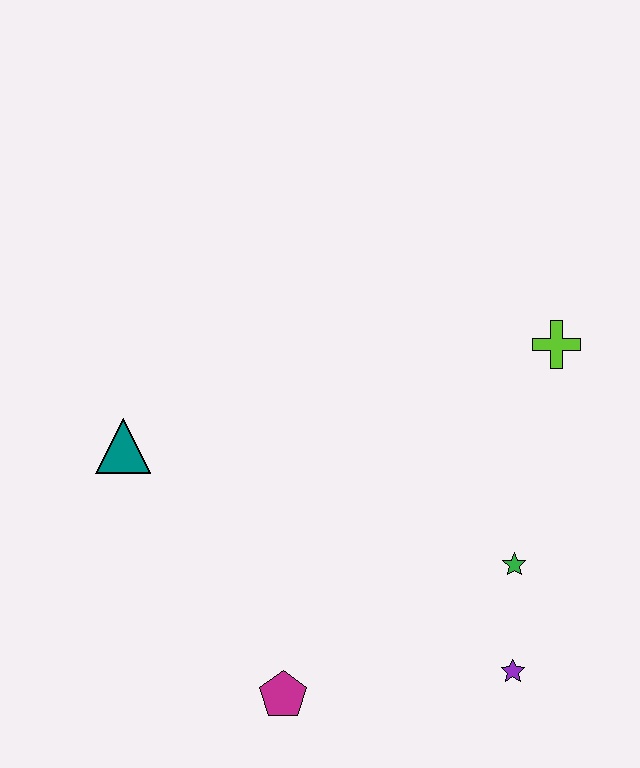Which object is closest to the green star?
The purple star is closest to the green star.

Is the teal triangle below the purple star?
No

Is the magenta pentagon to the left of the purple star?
Yes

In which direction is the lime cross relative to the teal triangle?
The lime cross is to the right of the teal triangle.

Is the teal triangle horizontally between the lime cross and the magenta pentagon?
No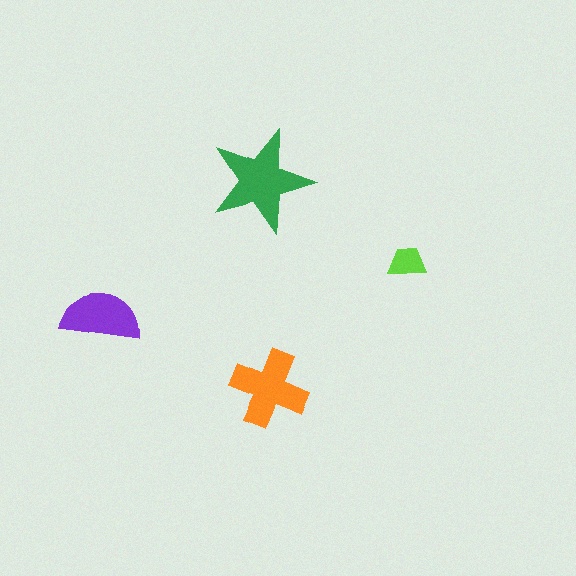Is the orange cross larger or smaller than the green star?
Smaller.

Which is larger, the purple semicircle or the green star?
The green star.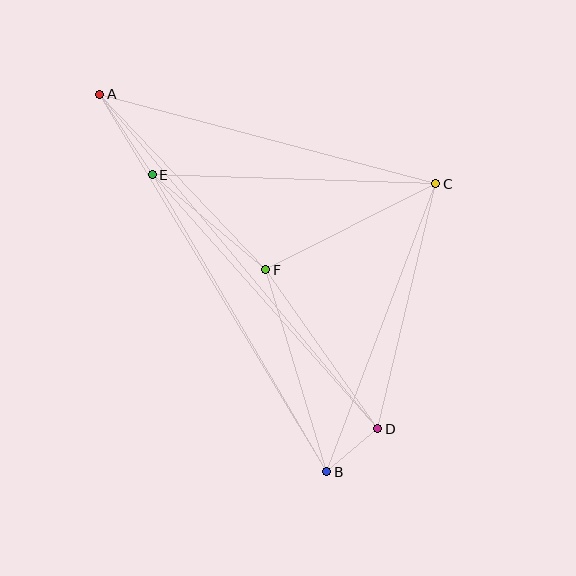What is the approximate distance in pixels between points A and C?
The distance between A and C is approximately 348 pixels.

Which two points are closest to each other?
Points B and D are closest to each other.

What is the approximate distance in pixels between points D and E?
The distance between D and E is approximately 340 pixels.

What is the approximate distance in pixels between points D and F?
The distance between D and F is approximately 194 pixels.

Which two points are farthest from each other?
Points A and B are farthest from each other.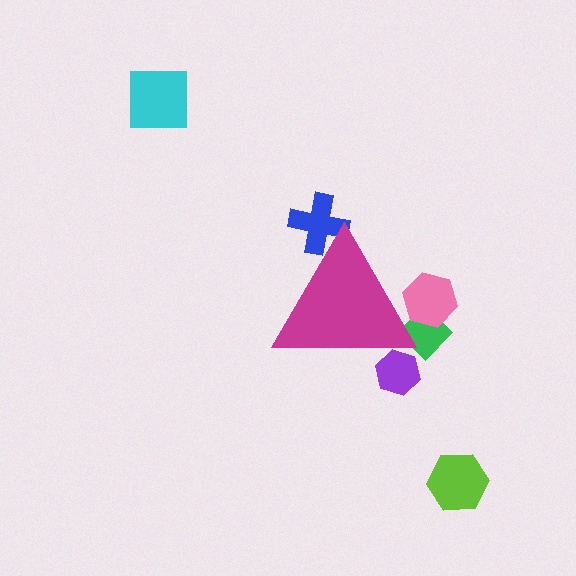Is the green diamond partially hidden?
Yes, the green diamond is partially hidden behind the magenta triangle.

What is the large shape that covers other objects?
A magenta triangle.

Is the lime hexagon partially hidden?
No, the lime hexagon is fully visible.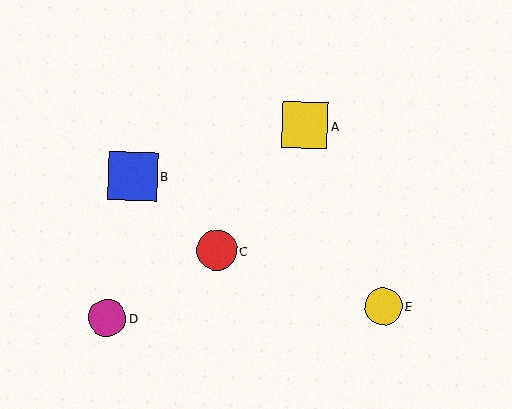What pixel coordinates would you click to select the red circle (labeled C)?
Click at (217, 250) to select the red circle C.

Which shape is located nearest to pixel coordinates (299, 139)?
The yellow square (labeled A) at (305, 125) is nearest to that location.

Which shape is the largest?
The blue square (labeled B) is the largest.